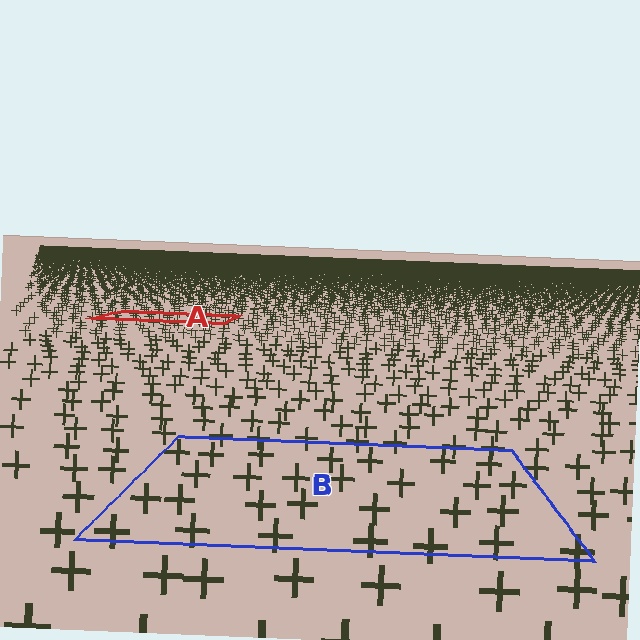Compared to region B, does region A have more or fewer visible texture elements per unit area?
Region A has more texture elements per unit area — they are packed more densely because it is farther away.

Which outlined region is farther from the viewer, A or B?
Region A is farther from the viewer — the texture elements inside it appear smaller and more densely packed.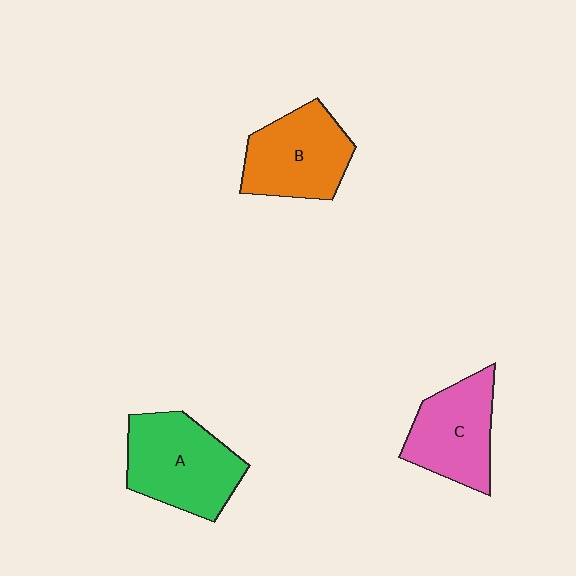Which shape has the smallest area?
Shape C (pink).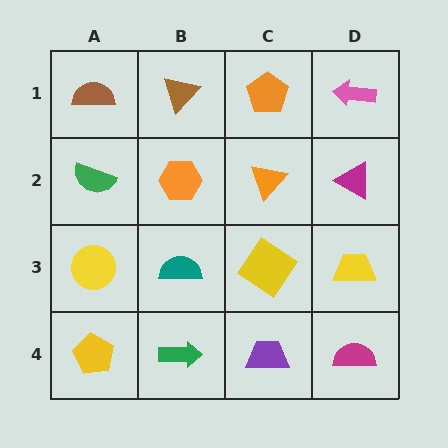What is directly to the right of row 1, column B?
An orange pentagon.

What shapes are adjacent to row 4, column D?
A yellow trapezoid (row 3, column D), a purple trapezoid (row 4, column C).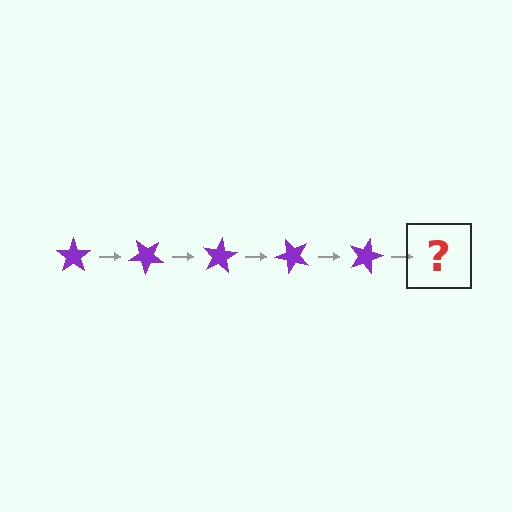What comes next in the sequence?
The next element should be a purple star rotated 200 degrees.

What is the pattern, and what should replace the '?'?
The pattern is that the star rotates 40 degrees each step. The '?' should be a purple star rotated 200 degrees.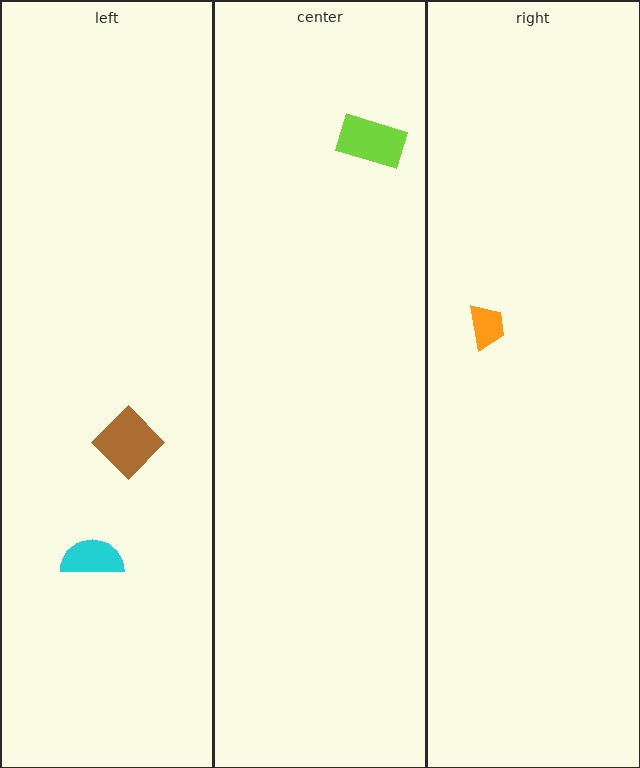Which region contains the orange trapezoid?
The right region.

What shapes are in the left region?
The brown diamond, the cyan semicircle.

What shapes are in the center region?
The lime rectangle.